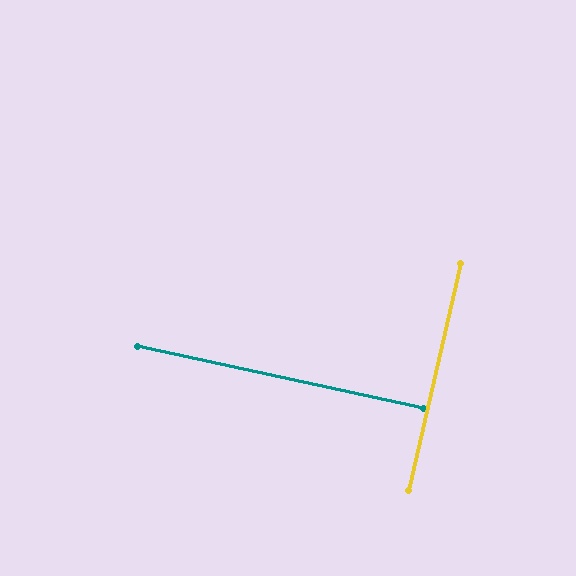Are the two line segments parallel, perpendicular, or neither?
Perpendicular — they meet at approximately 89°.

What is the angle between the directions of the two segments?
Approximately 89 degrees.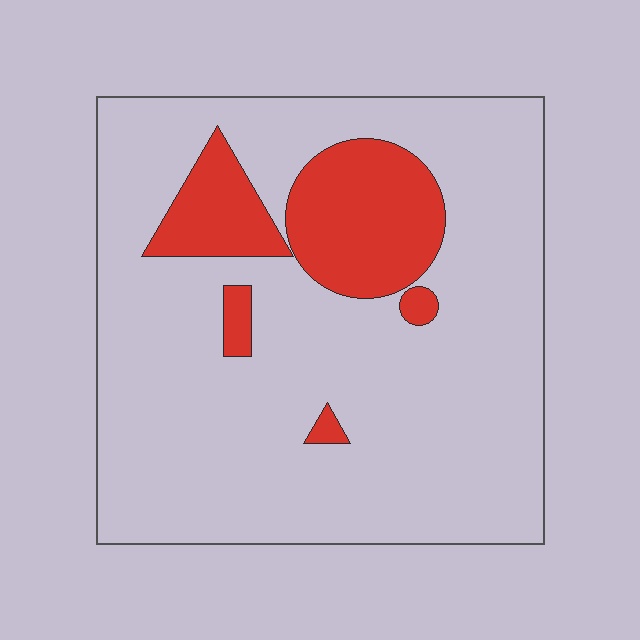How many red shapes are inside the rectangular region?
5.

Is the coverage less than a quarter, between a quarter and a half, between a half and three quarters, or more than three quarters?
Less than a quarter.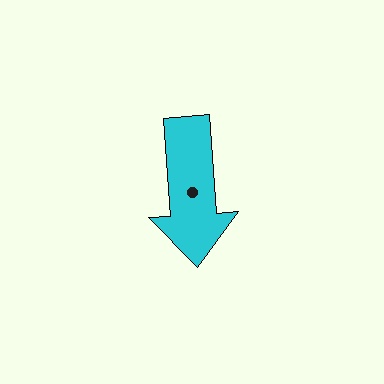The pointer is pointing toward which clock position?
Roughly 6 o'clock.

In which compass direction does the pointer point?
South.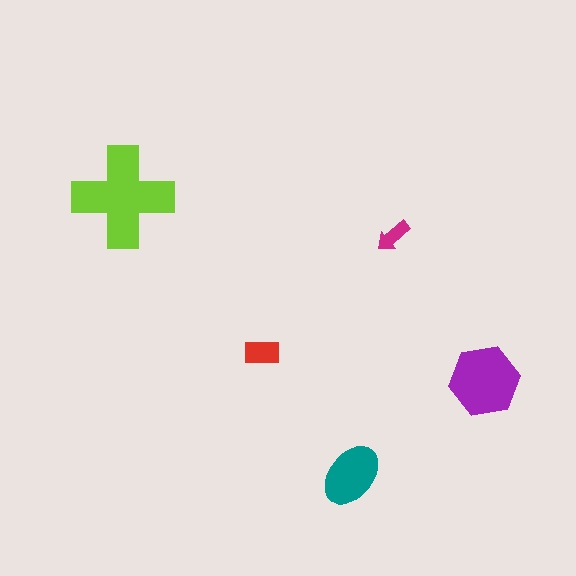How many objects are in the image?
There are 5 objects in the image.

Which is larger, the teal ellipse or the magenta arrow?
The teal ellipse.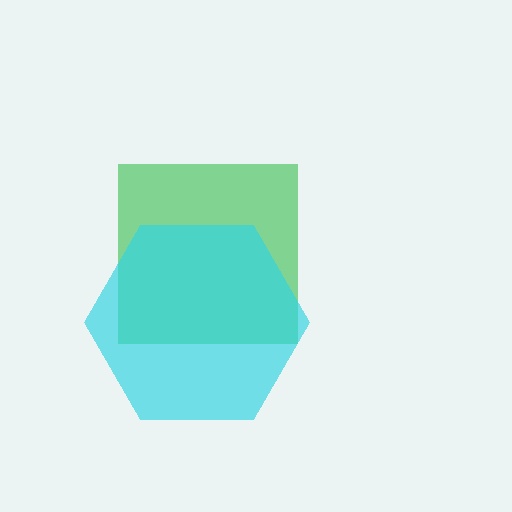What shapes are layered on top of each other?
The layered shapes are: a green square, a cyan hexagon.